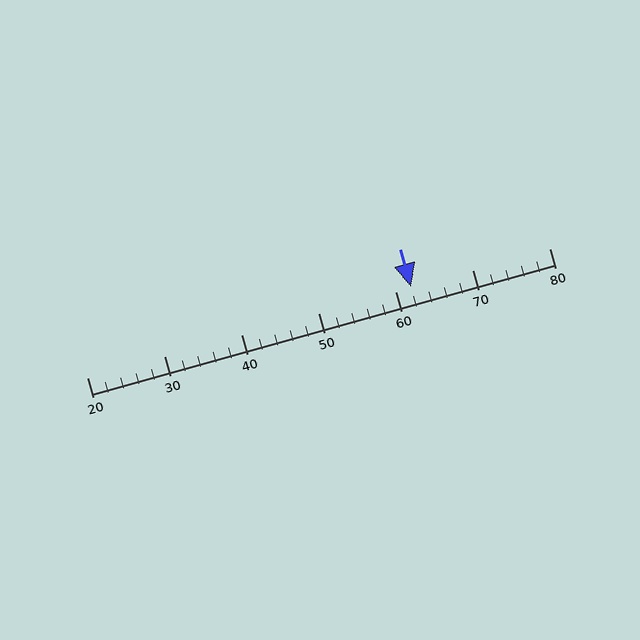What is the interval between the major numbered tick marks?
The major tick marks are spaced 10 units apart.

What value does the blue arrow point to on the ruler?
The blue arrow points to approximately 62.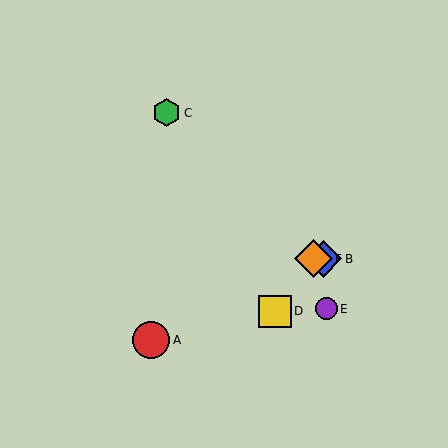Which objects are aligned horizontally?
Objects B, F are aligned horizontally.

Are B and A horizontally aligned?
No, B is at y≈259 and A is at y≈340.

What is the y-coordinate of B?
Object B is at y≈259.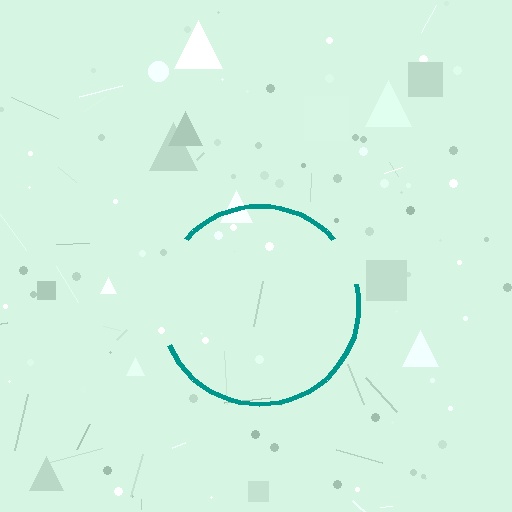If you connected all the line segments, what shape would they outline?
They would outline a circle.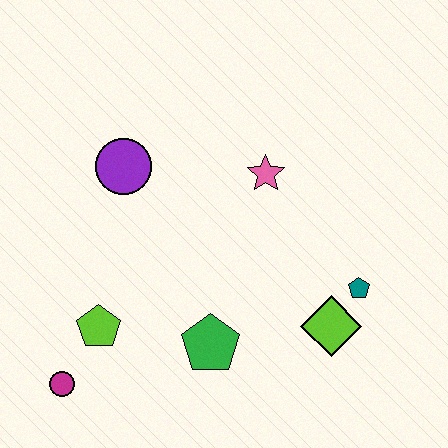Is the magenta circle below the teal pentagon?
Yes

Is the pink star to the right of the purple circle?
Yes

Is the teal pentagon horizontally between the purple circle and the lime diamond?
No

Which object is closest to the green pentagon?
The lime pentagon is closest to the green pentagon.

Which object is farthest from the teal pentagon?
The magenta circle is farthest from the teal pentagon.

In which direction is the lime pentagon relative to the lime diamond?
The lime pentagon is to the left of the lime diamond.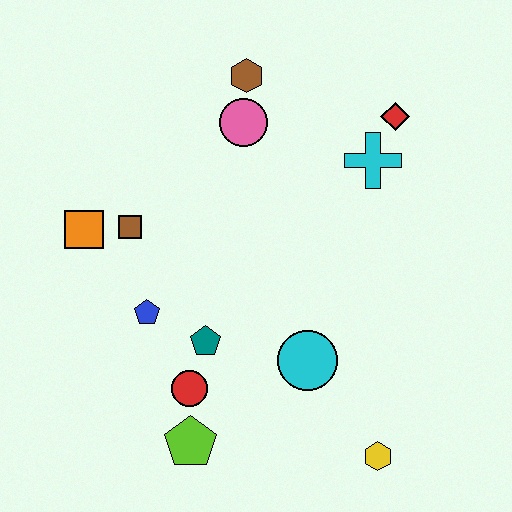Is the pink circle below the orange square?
No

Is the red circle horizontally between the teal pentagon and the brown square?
Yes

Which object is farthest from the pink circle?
The yellow hexagon is farthest from the pink circle.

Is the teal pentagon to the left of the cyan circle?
Yes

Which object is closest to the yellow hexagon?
The cyan circle is closest to the yellow hexagon.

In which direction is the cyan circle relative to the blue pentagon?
The cyan circle is to the right of the blue pentagon.